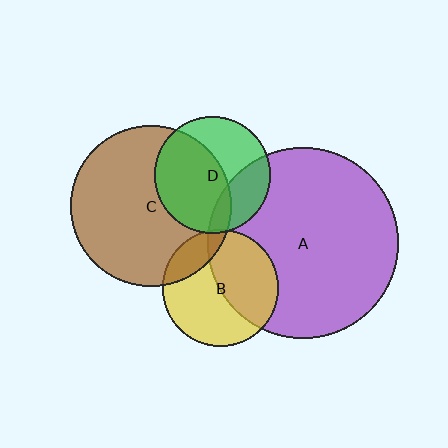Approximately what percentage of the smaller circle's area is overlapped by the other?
Approximately 15%.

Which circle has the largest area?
Circle A (purple).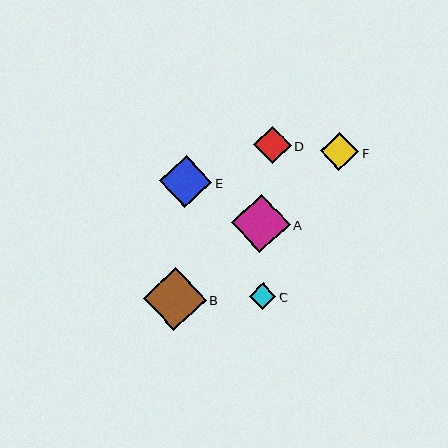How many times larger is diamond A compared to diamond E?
Diamond A is approximately 1.1 times the size of diamond E.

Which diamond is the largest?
Diamond B is the largest with a size of approximately 63 pixels.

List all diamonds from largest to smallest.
From largest to smallest: B, A, E, F, D, C.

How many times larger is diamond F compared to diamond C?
Diamond F is approximately 1.4 times the size of diamond C.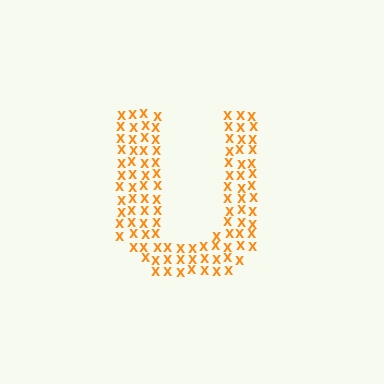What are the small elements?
The small elements are letter X's.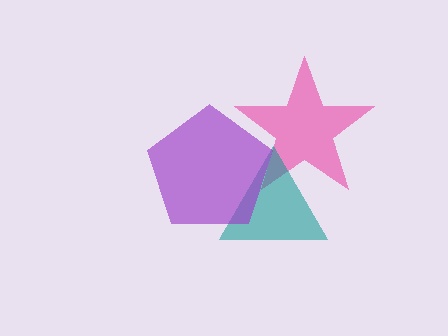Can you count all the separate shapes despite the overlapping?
Yes, there are 3 separate shapes.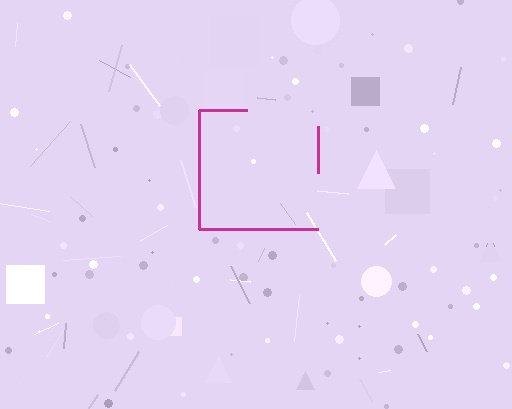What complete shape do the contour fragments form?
The contour fragments form a square.